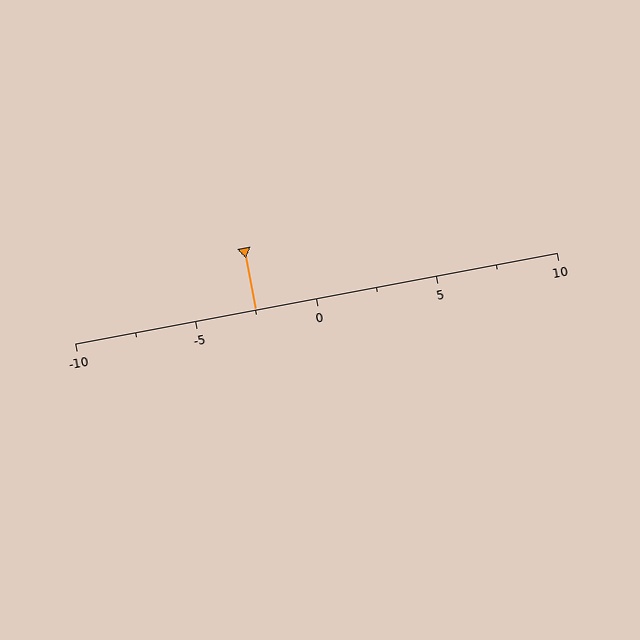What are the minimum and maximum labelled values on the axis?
The axis runs from -10 to 10.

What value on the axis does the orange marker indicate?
The marker indicates approximately -2.5.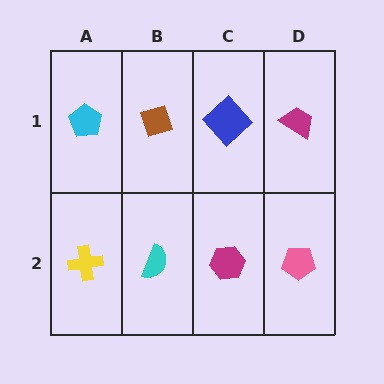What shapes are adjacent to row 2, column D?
A magenta trapezoid (row 1, column D), a magenta hexagon (row 2, column C).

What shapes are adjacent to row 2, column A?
A cyan pentagon (row 1, column A), a cyan semicircle (row 2, column B).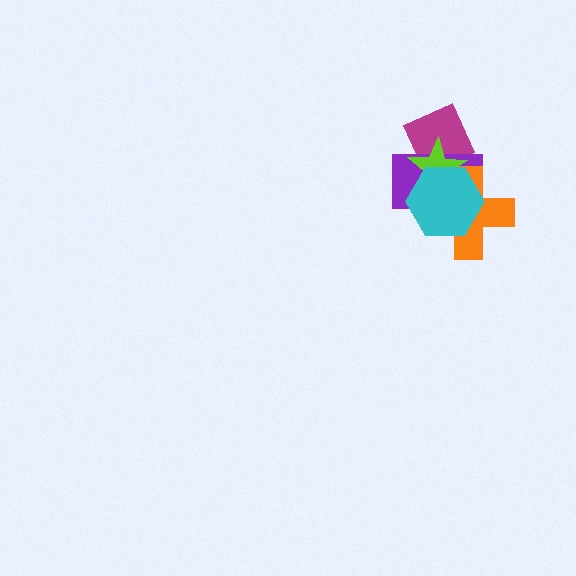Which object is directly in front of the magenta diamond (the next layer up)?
The purple rectangle is directly in front of the magenta diamond.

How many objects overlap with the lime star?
4 objects overlap with the lime star.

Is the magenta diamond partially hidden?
Yes, it is partially covered by another shape.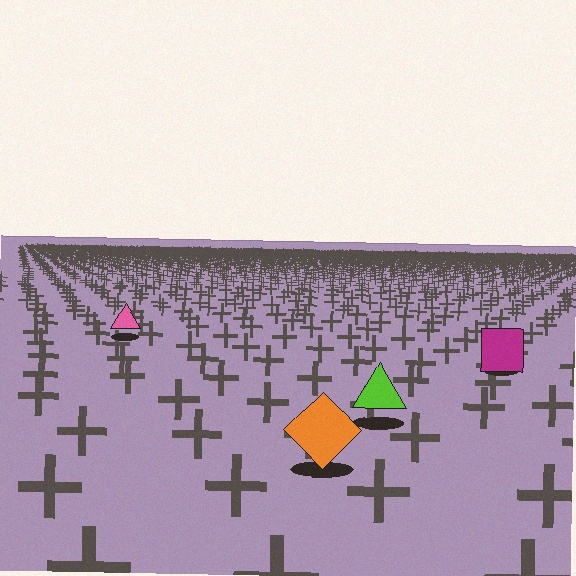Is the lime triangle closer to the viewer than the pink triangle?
Yes. The lime triangle is closer — you can tell from the texture gradient: the ground texture is coarser near it.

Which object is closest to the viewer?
The orange diamond is closest. The texture marks near it are larger and more spread out.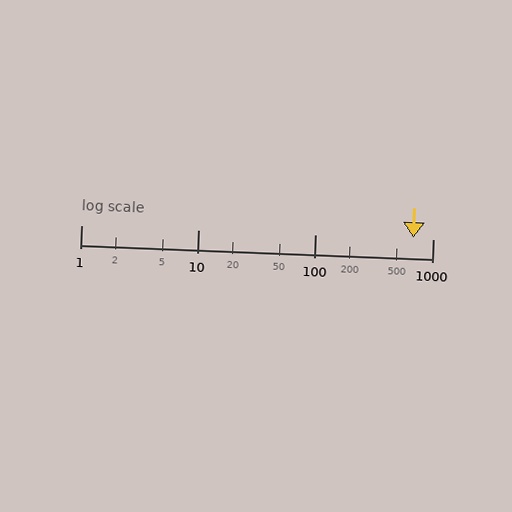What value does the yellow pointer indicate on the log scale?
The pointer indicates approximately 680.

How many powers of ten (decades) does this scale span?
The scale spans 3 decades, from 1 to 1000.